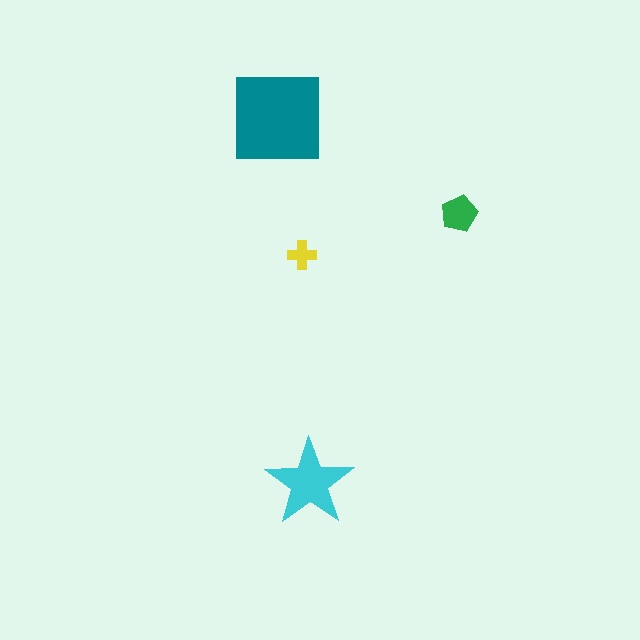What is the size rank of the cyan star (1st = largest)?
2nd.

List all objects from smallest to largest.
The yellow cross, the green pentagon, the cyan star, the teal square.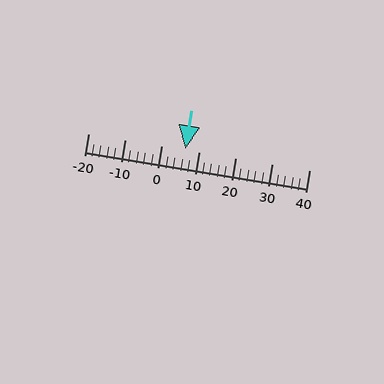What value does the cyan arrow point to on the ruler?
The cyan arrow points to approximately 6.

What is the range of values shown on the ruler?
The ruler shows values from -20 to 40.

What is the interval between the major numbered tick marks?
The major tick marks are spaced 10 units apart.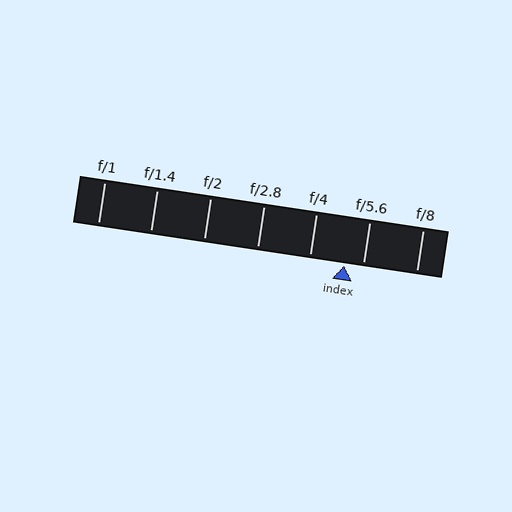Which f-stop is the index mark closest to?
The index mark is closest to f/5.6.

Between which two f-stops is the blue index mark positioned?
The index mark is between f/4 and f/5.6.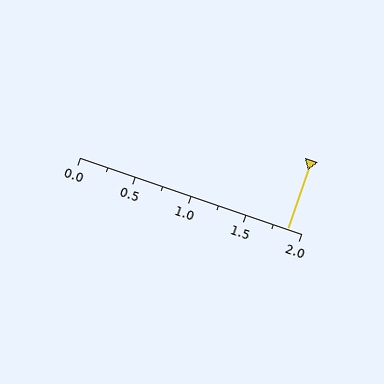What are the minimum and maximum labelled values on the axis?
The axis runs from 0.0 to 2.0.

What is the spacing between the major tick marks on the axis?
The major ticks are spaced 0.5 apart.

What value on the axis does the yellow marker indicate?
The marker indicates approximately 1.88.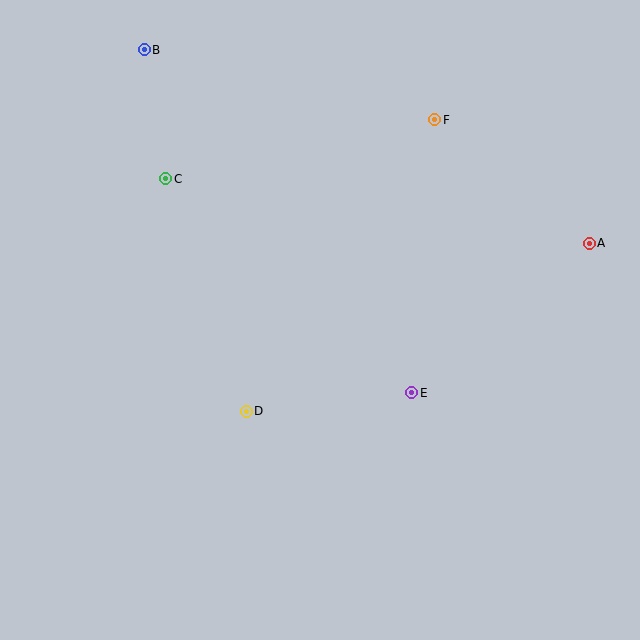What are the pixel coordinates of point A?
Point A is at (589, 243).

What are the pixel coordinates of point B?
Point B is at (144, 50).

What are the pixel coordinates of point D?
Point D is at (246, 411).